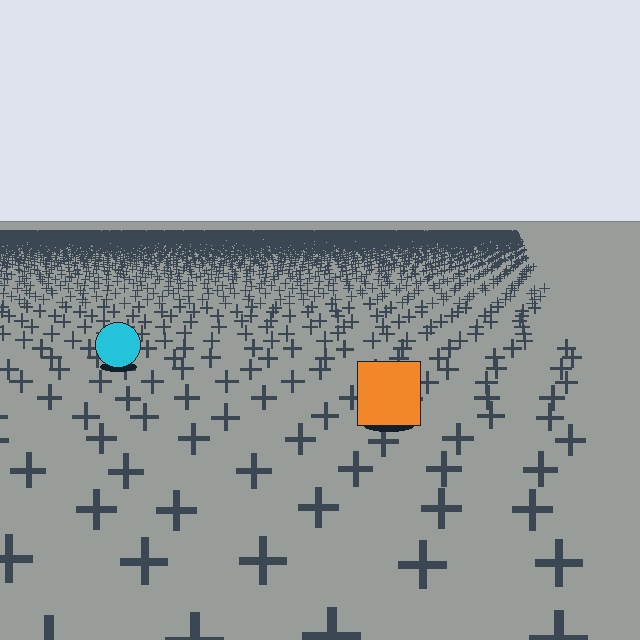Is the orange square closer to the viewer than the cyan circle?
Yes. The orange square is closer — you can tell from the texture gradient: the ground texture is coarser near it.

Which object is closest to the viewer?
The orange square is closest. The texture marks near it are larger and more spread out.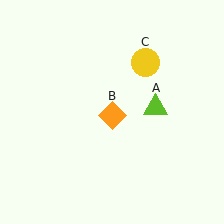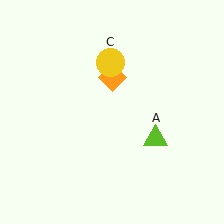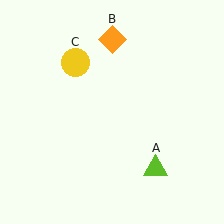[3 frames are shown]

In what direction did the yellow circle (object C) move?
The yellow circle (object C) moved left.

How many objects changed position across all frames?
3 objects changed position: lime triangle (object A), orange diamond (object B), yellow circle (object C).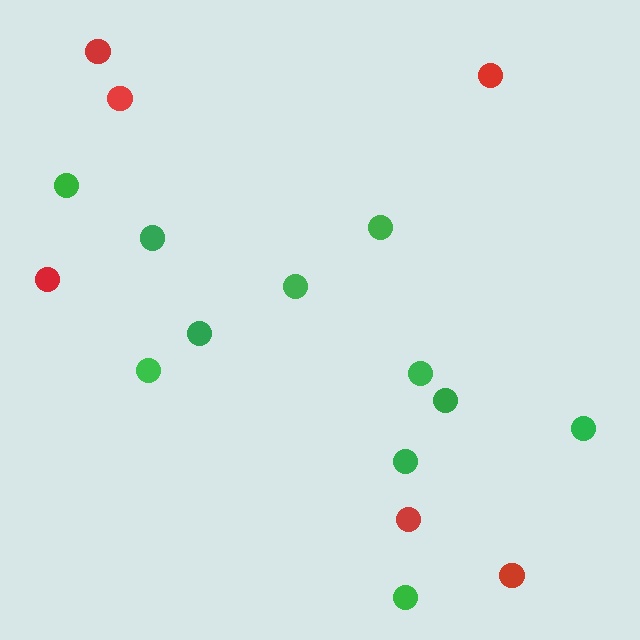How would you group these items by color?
There are 2 groups: one group of red circles (6) and one group of green circles (11).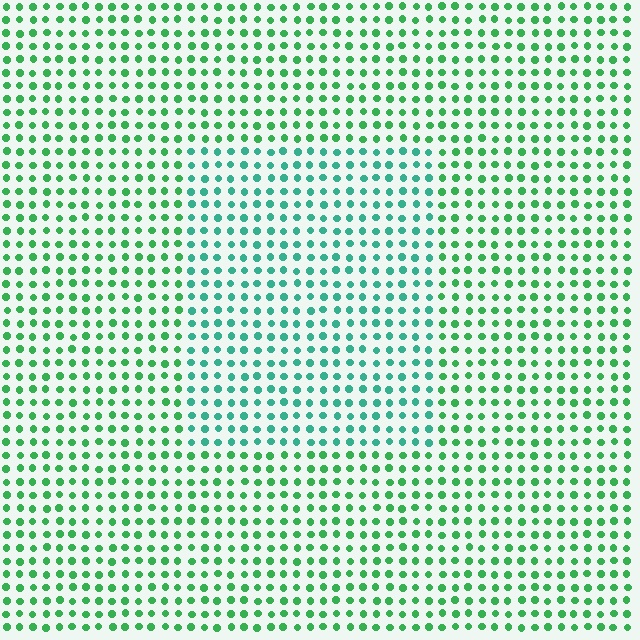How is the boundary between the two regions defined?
The boundary is defined purely by a slight shift in hue (about 31 degrees). Spacing, size, and orientation are identical on both sides.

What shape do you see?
I see a rectangle.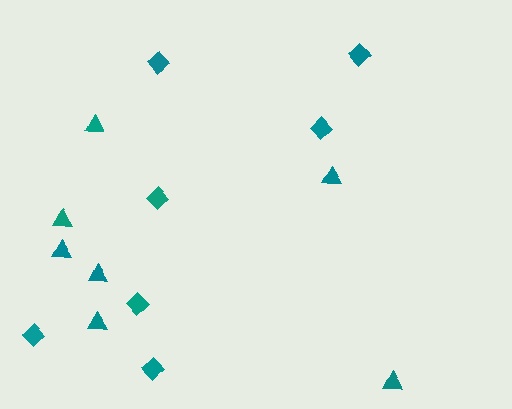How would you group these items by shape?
There are 2 groups: one group of diamonds (7) and one group of triangles (7).